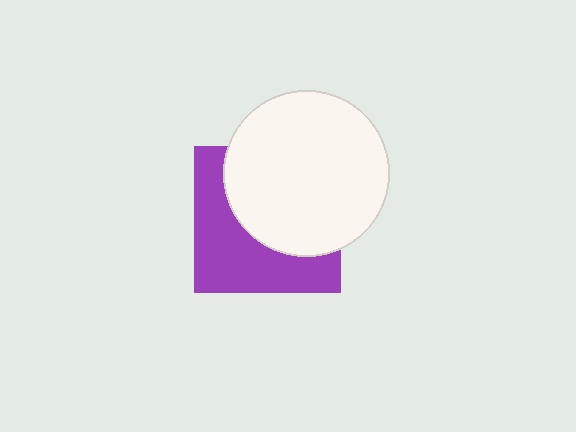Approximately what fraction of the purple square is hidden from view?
Roughly 53% of the purple square is hidden behind the white circle.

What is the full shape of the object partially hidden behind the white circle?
The partially hidden object is a purple square.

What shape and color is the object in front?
The object in front is a white circle.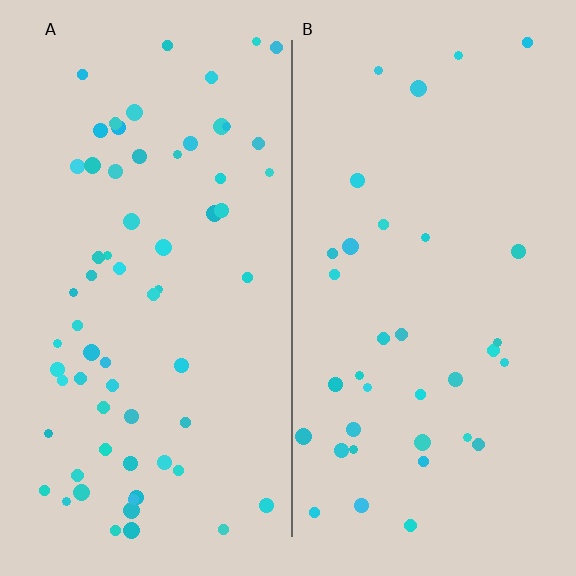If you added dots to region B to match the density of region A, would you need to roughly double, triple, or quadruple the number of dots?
Approximately double.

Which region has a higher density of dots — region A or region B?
A (the left).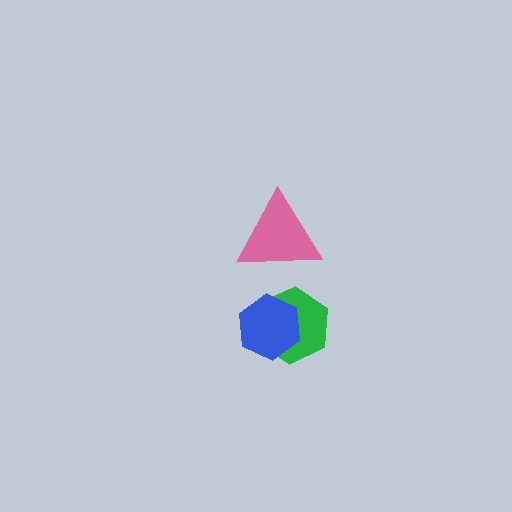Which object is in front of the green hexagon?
The blue hexagon is in front of the green hexagon.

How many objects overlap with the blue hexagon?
1 object overlaps with the blue hexagon.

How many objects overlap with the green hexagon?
1 object overlaps with the green hexagon.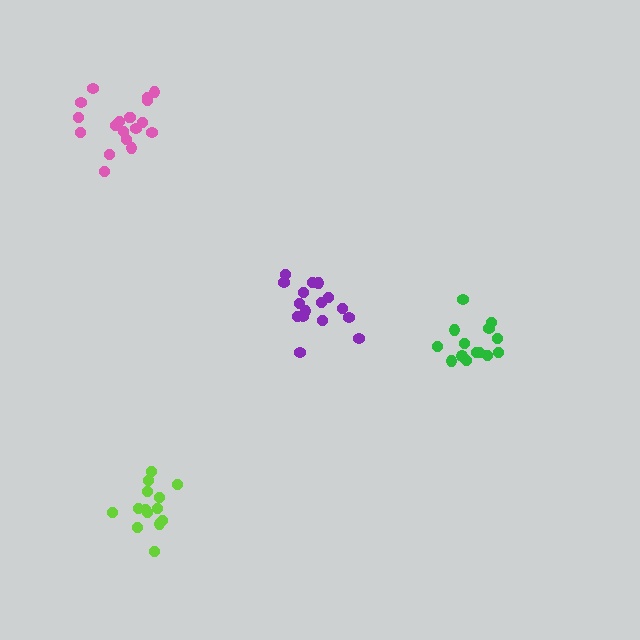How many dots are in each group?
Group 1: 19 dots, Group 2: 14 dots, Group 3: 14 dots, Group 4: 16 dots (63 total).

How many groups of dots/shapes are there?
There are 4 groups.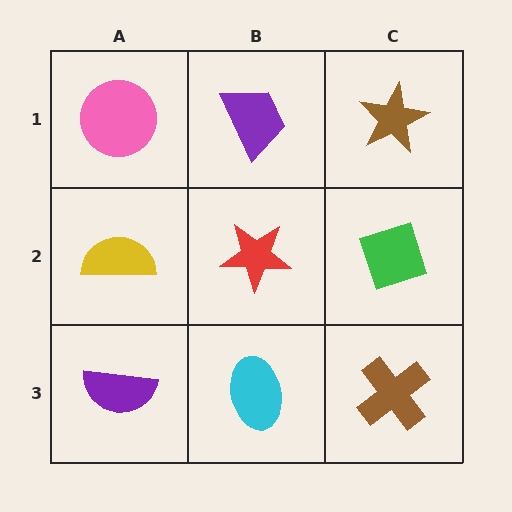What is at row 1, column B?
A purple trapezoid.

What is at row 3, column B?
A cyan ellipse.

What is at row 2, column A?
A yellow semicircle.